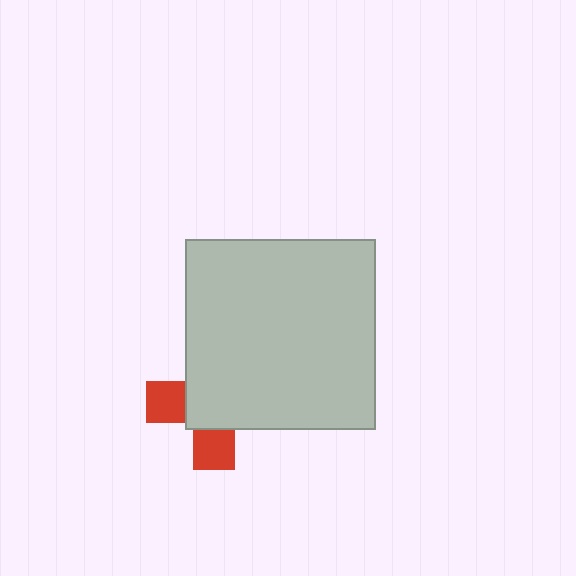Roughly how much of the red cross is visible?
A small part of it is visible (roughly 34%).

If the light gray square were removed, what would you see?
You would see the complete red cross.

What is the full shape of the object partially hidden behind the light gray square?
The partially hidden object is a red cross.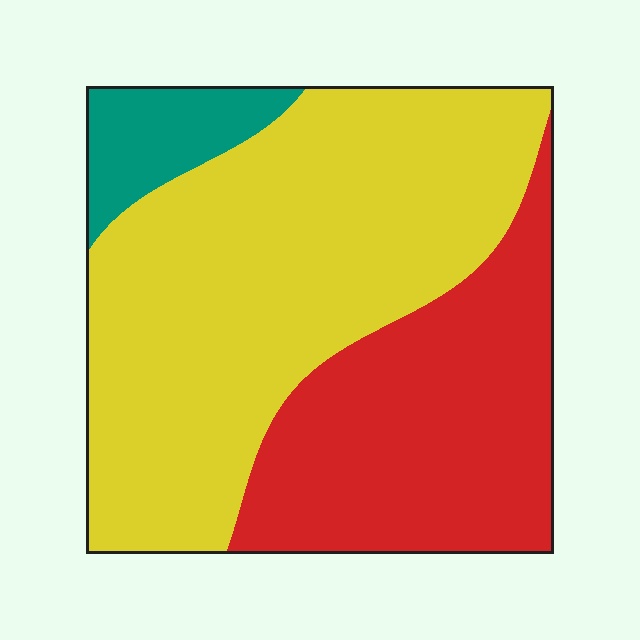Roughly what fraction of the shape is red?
Red covers roughly 35% of the shape.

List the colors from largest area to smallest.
From largest to smallest: yellow, red, teal.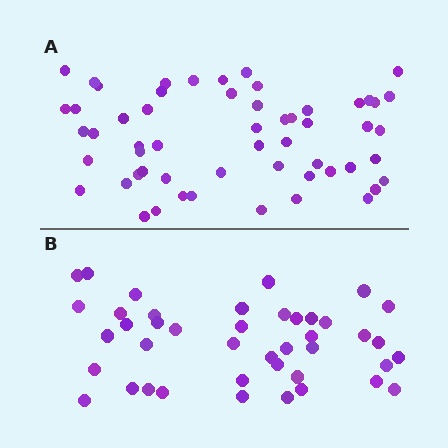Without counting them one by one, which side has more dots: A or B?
Region A (the top region) has more dots.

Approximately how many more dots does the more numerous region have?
Region A has approximately 15 more dots than region B.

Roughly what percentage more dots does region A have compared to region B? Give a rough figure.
About 35% more.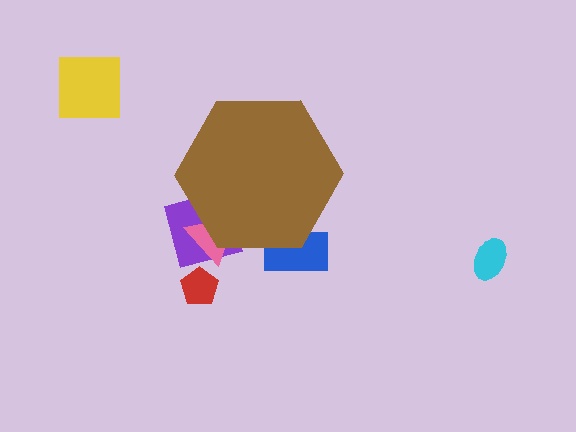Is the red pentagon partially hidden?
No, the red pentagon is fully visible.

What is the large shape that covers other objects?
A brown hexagon.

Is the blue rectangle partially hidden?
Yes, the blue rectangle is partially hidden behind the brown hexagon.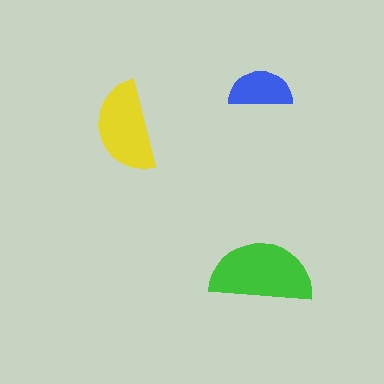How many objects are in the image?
There are 3 objects in the image.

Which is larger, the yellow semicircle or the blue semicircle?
The yellow one.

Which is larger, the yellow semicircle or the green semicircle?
The green one.